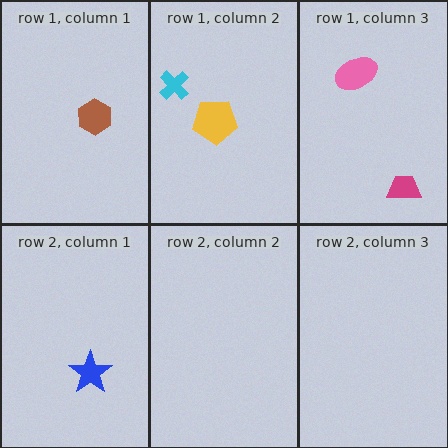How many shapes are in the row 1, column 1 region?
1.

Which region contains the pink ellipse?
The row 1, column 3 region.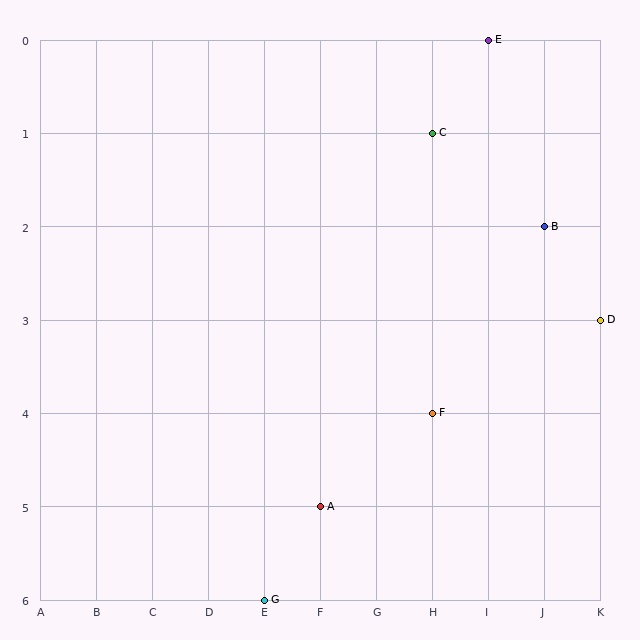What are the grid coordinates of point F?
Point F is at grid coordinates (H, 4).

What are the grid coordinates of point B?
Point B is at grid coordinates (J, 2).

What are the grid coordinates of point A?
Point A is at grid coordinates (F, 5).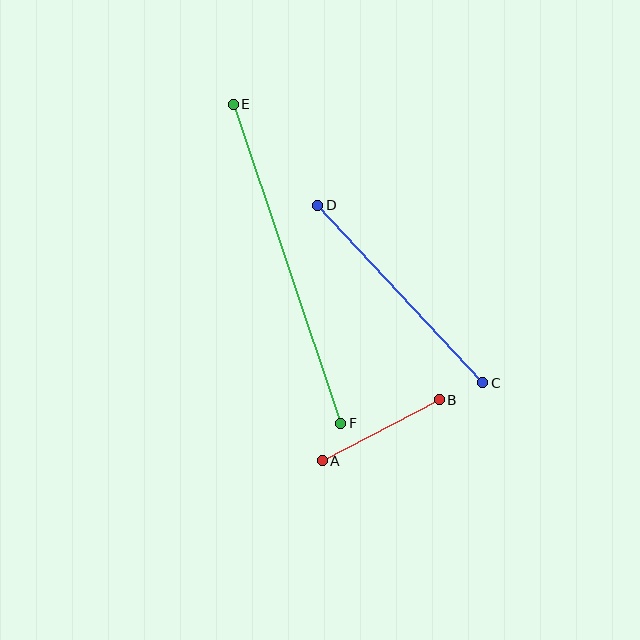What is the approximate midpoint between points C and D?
The midpoint is at approximately (400, 294) pixels.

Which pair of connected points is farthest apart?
Points E and F are farthest apart.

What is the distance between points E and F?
The distance is approximately 336 pixels.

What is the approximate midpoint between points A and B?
The midpoint is at approximately (381, 430) pixels.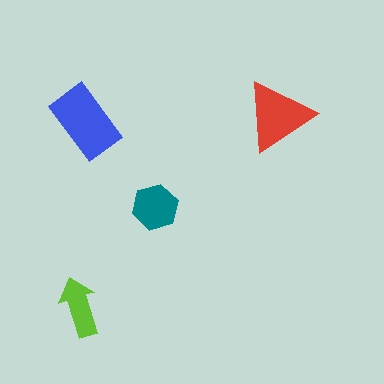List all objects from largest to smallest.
The blue rectangle, the red triangle, the teal hexagon, the lime arrow.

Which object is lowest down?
The lime arrow is bottommost.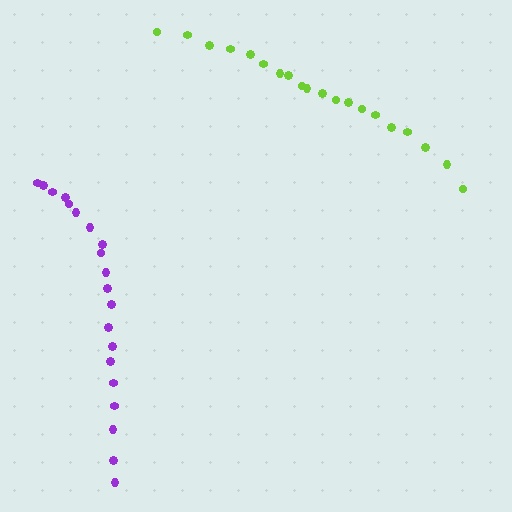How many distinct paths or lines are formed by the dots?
There are 2 distinct paths.